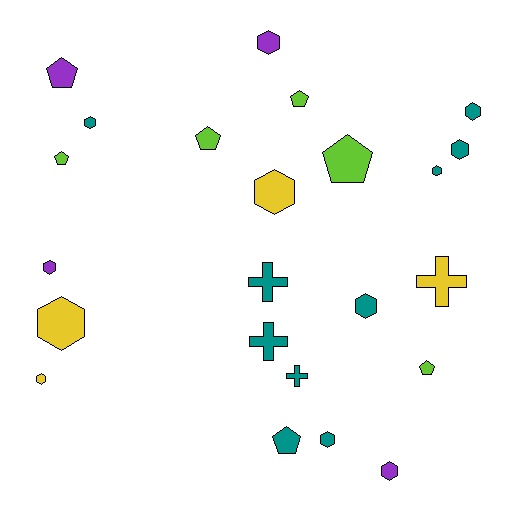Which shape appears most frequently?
Hexagon, with 12 objects.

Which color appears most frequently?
Teal, with 10 objects.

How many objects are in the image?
There are 23 objects.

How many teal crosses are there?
There are 3 teal crosses.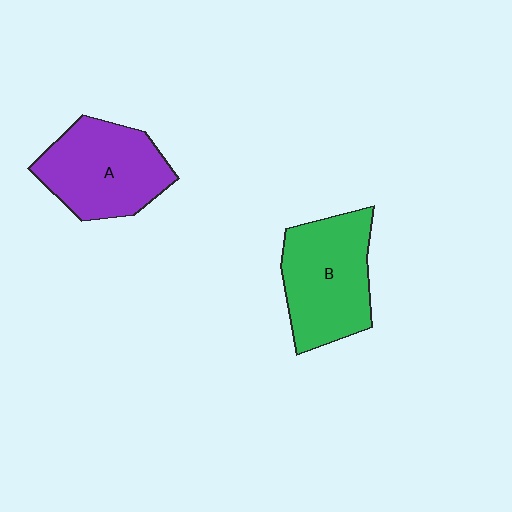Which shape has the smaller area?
Shape A (purple).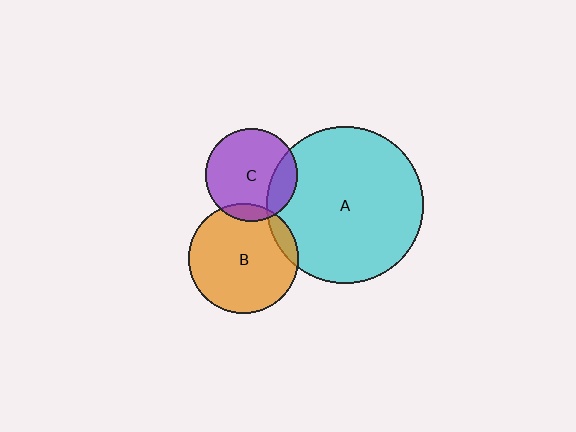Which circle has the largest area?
Circle A (cyan).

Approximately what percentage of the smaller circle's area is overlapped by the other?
Approximately 10%.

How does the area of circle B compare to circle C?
Approximately 1.4 times.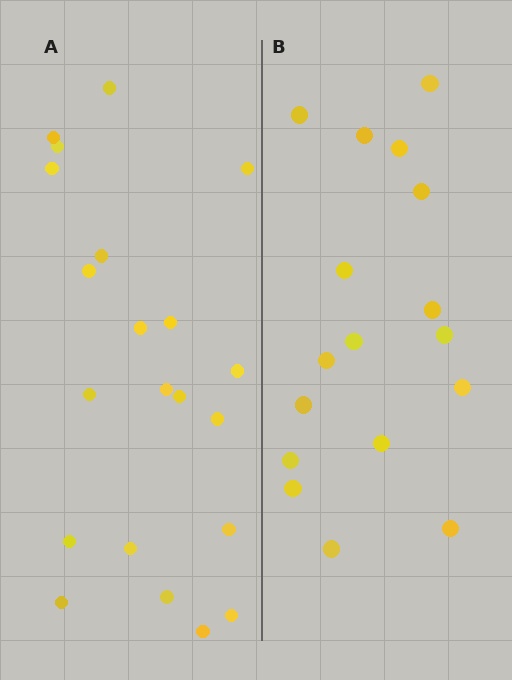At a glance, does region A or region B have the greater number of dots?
Region A (the left region) has more dots.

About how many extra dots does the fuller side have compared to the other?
Region A has about 4 more dots than region B.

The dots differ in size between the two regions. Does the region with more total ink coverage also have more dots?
No. Region B has more total ink coverage because its dots are larger, but region A actually contains more individual dots. Total area can be misleading — the number of items is what matters here.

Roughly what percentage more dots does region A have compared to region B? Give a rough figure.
About 25% more.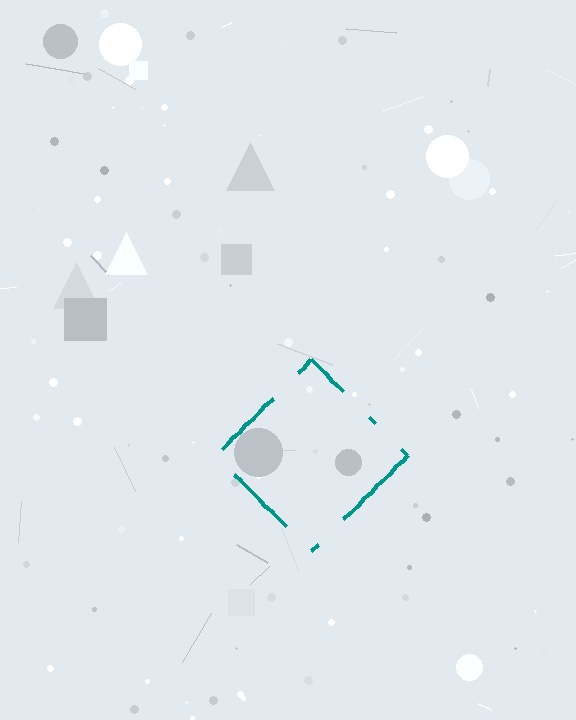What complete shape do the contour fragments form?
The contour fragments form a diamond.